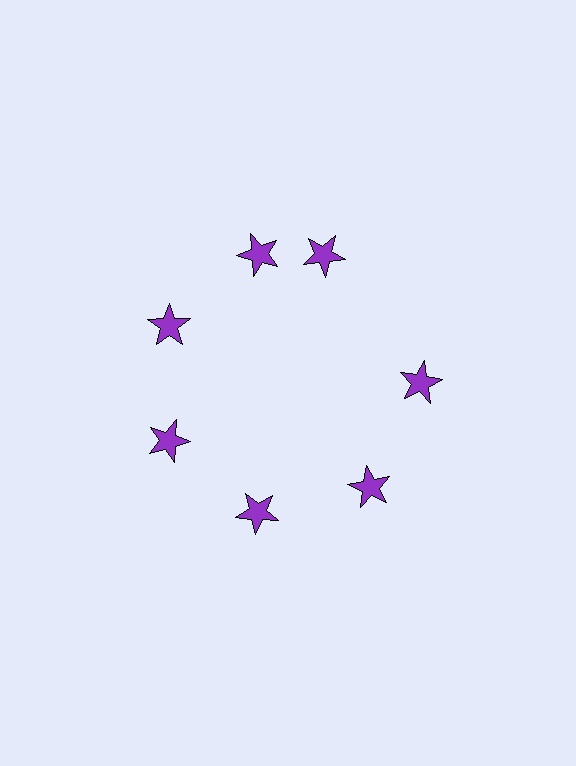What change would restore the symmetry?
The symmetry would be restored by rotating it back into even spacing with its neighbors so that all 7 stars sit at equal angles and equal distance from the center.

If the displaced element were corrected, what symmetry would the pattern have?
It would have 7-fold rotational symmetry — the pattern would map onto itself every 51 degrees.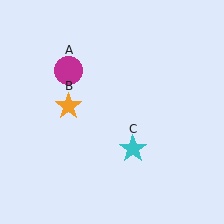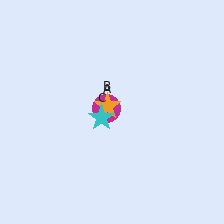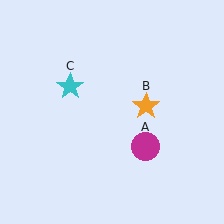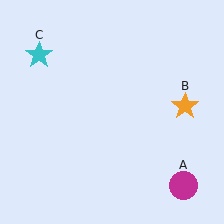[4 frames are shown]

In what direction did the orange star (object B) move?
The orange star (object B) moved right.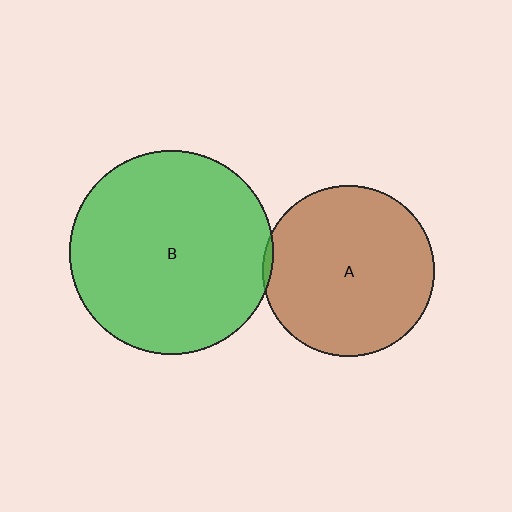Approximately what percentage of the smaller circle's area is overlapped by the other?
Approximately 5%.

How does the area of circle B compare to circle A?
Approximately 1.4 times.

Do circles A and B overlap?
Yes.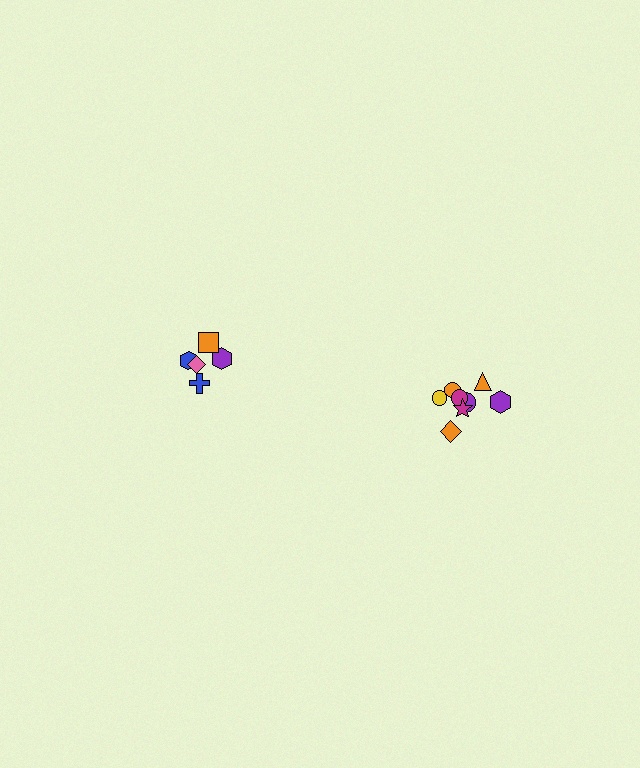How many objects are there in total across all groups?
There are 13 objects.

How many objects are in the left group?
There are 5 objects.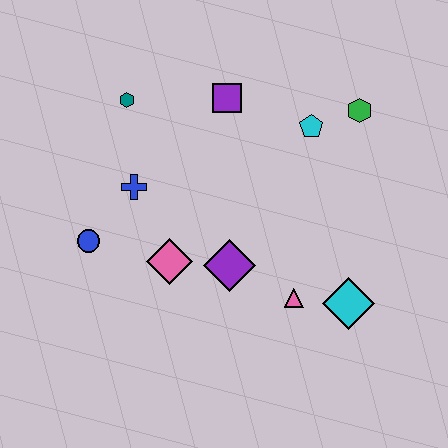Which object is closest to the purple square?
The cyan pentagon is closest to the purple square.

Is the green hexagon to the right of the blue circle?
Yes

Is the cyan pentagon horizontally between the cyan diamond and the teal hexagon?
Yes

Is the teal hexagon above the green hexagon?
Yes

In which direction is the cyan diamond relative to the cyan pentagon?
The cyan diamond is below the cyan pentagon.